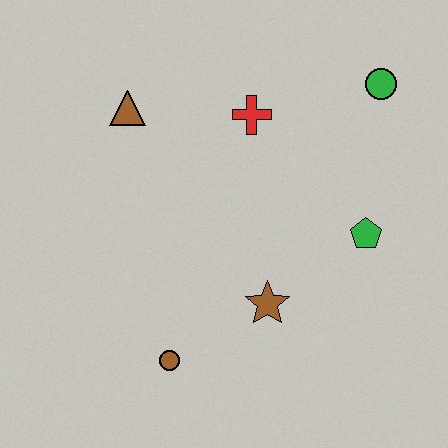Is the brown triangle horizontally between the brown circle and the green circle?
No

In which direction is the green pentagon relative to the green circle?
The green pentagon is below the green circle.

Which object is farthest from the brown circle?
The green circle is farthest from the brown circle.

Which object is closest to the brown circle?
The brown star is closest to the brown circle.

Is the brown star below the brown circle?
No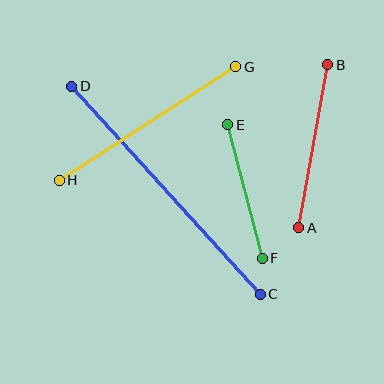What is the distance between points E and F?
The distance is approximately 138 pixels.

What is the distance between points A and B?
The distance is approximately 166 pixels.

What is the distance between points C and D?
The distance is approximately 281 pixels.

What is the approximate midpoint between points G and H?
The midpoint is at approximately (147, 123) pixels.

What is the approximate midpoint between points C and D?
The midpoint is at approximately (166, 190) pixels.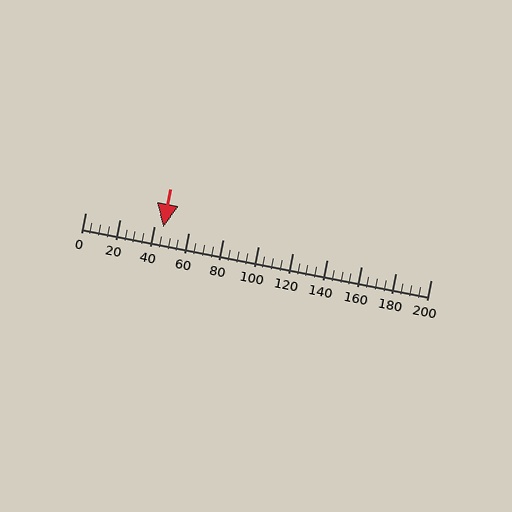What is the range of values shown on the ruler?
The ruler shows values from 0 to 200.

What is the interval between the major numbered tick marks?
The major tick marks are spaced 20 units apart.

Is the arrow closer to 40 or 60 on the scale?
The arrow is closer to 40.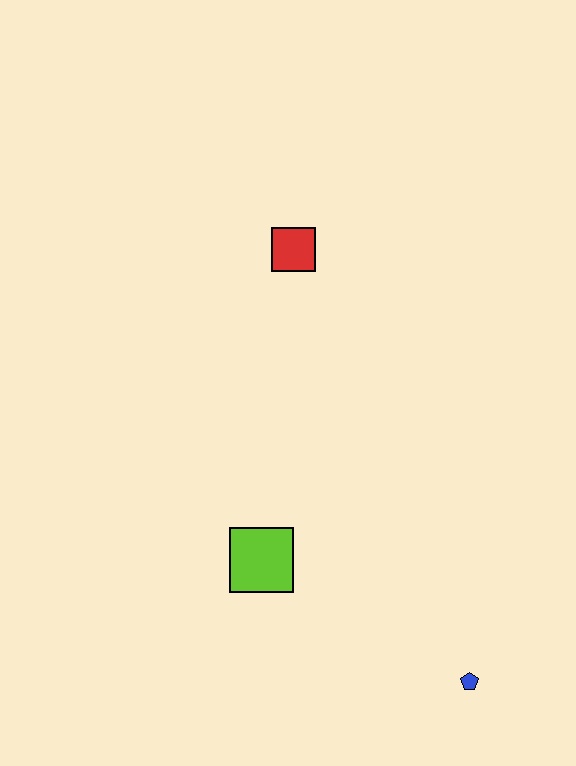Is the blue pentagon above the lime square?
No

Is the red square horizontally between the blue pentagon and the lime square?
Yes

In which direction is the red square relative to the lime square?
The red square is above the lime square.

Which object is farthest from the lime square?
The red square is farthest from the lime square.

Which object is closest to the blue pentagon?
The lime square is closest to the blue pentagon.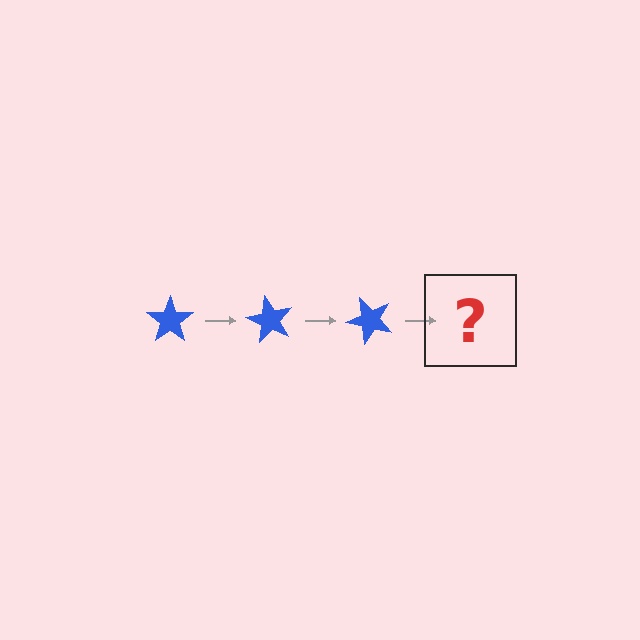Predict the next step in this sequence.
The next step is a blue star rotated 180 degrees.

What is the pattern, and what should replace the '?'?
The pattern is that the star rotates 60 degrees each step. The '?' should be a blue star rotated 180 degrees.